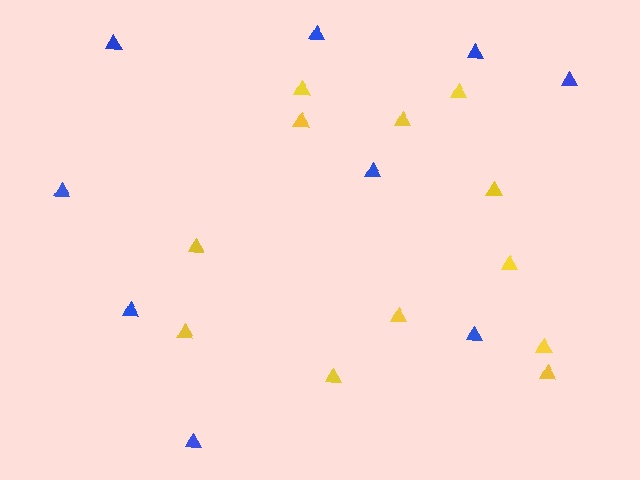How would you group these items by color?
There are 2 groups: one group of yellow triangles (12) and one group of blue triangles (9).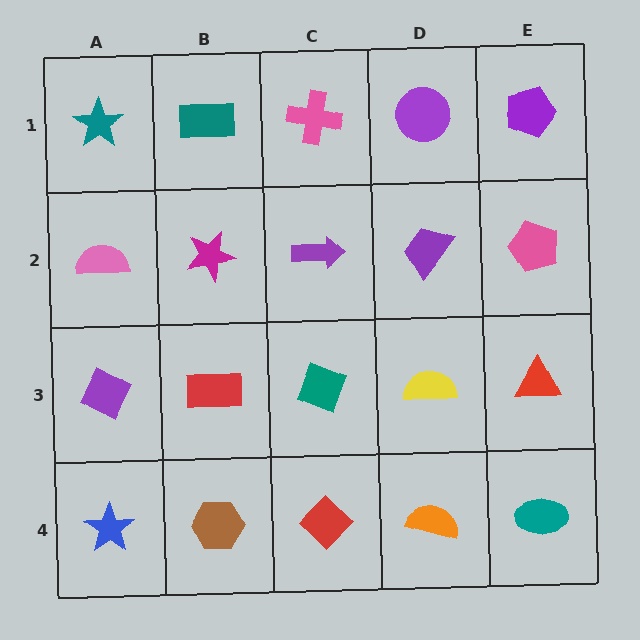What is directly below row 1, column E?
A pink pentagon.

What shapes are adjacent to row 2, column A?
A teal star (row 1, column A), a purple diamond (row 3, column A), a magenta star (row 2, column B).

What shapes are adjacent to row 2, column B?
A teal rectangle (row 1, column B), a red rectangle (row 3, column B), a pink semicircle (row 2, column A), a purple arrow (row 2, column C).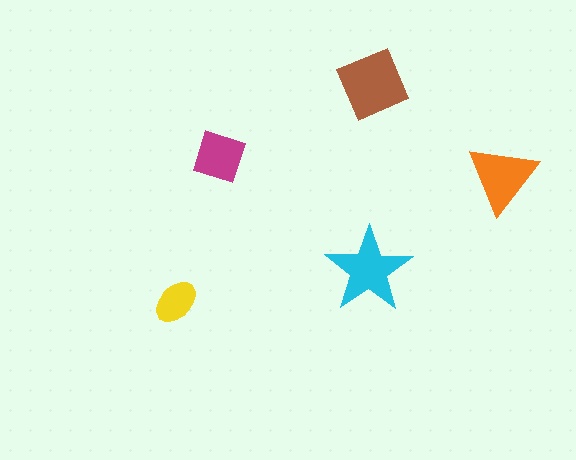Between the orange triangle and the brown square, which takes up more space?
The brown square.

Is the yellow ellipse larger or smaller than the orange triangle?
Smaller.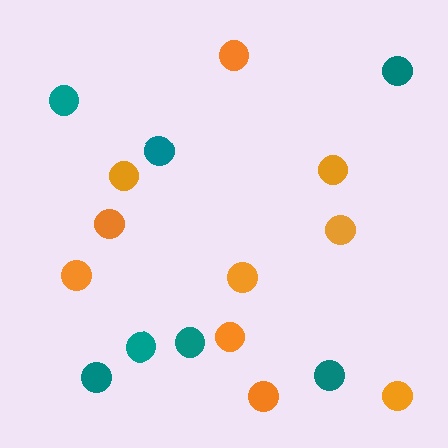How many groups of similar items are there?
There are 2 groups: one group of teal circles (7) and one group of orange circles (10).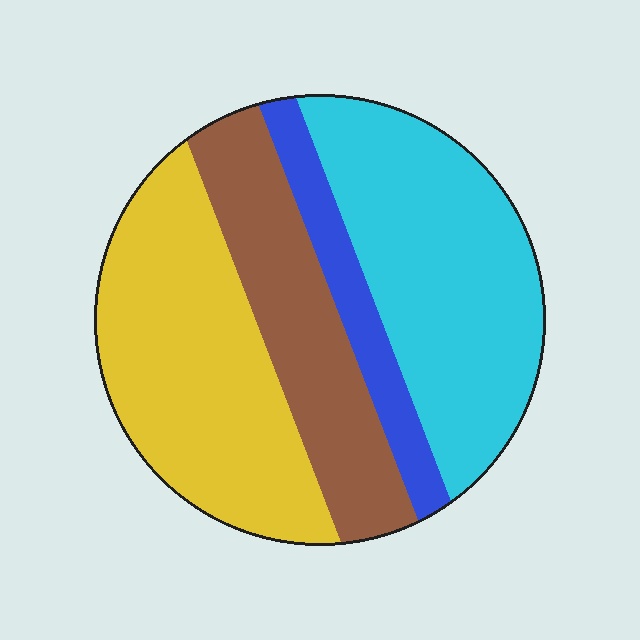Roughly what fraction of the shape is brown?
Brown covers about 20% of the shape.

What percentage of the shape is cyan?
Cyan covers around 35% of the shape.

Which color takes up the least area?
Blue, at roughly 10%.